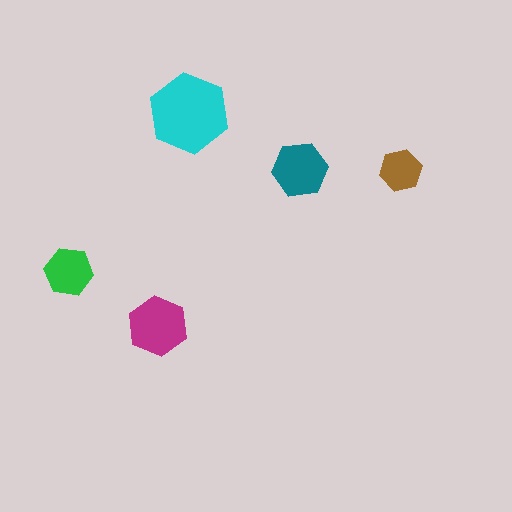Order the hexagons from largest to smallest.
the cyan one, the magenta one, the teal one, the green one, the brown one.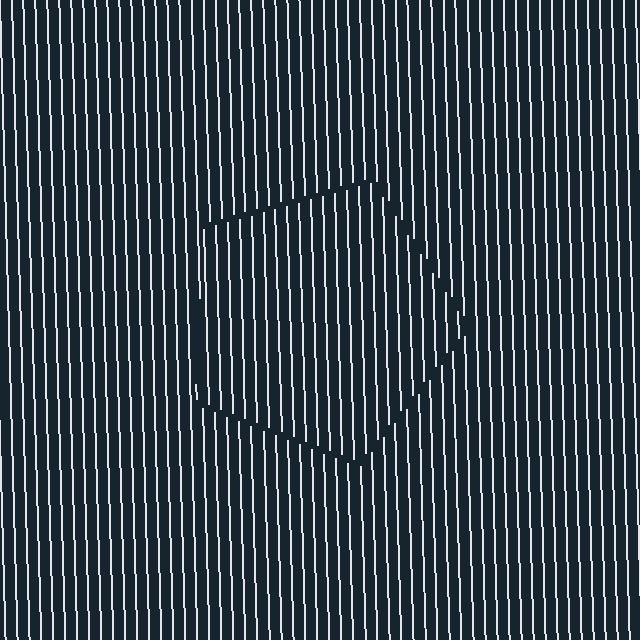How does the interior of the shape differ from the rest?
The interior of the shape contains the same grating, shifted by half a period — the contour is defined by the phase discontinuity where line-ends from the inner and outer gratings abut.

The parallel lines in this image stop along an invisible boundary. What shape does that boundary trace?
An illusory pentagon. The interior of the shape contains the same grating, shifted by half a period — the contour is defined by the phase discontinuity where line-ends from the inner and outer gratings abut.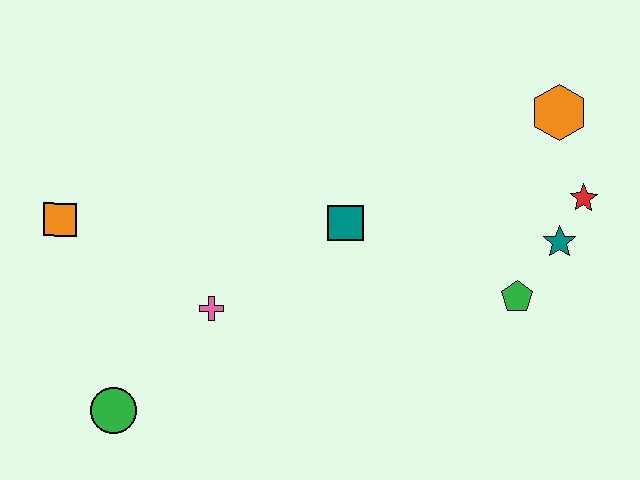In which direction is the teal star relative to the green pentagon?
The teal star is above the green pentagon.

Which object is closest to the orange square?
The pink cross is closest to the orange square.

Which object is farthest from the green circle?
The orange hexagon is farthest from the green circle.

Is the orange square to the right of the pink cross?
No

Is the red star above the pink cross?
Yes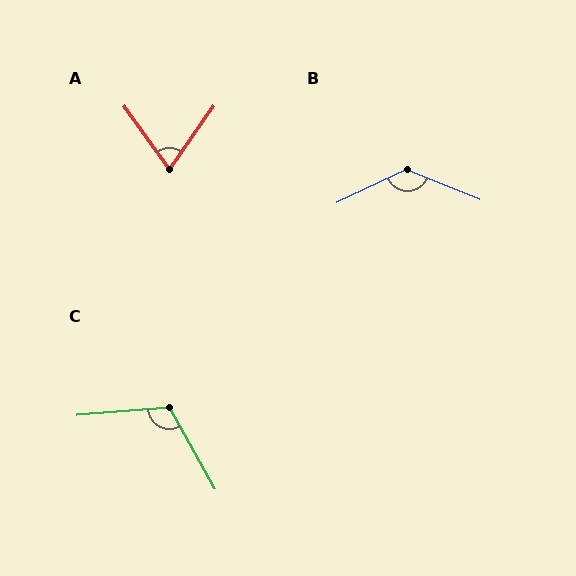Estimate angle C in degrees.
Approximately 114 degrees.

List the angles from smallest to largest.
A (71°), C (114°), B (132°).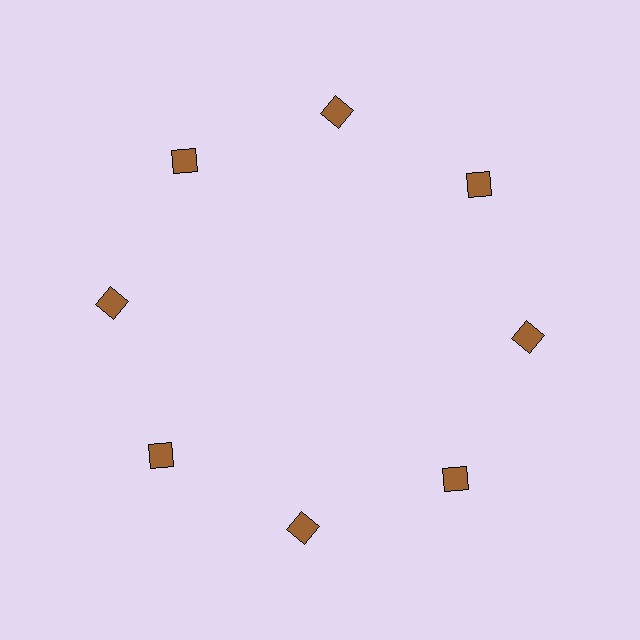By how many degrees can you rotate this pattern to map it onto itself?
The pattern maps onto itself every 45 degrees of rotation.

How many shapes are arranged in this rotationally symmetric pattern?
There are 8 shapes, arranged in 8 groups of 1.